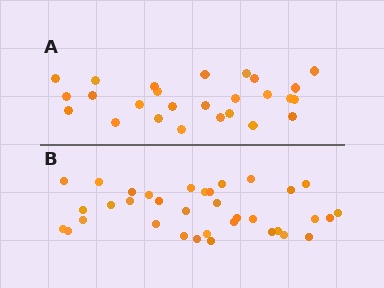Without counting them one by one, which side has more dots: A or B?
Region B (the bottom region) has more dots.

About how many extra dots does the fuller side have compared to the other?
Region B has roughly 8 or so more dots than region A.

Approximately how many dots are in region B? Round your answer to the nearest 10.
About 40 dots. (The exact count is 35, which rounds to 40.)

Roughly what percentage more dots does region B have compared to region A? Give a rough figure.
About 35% more.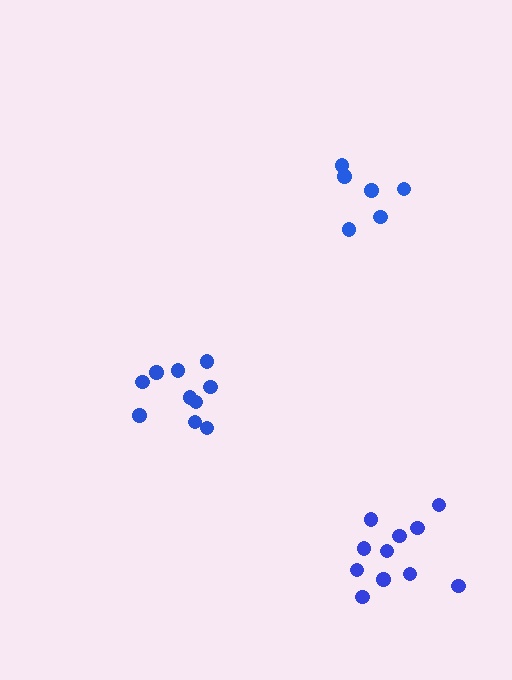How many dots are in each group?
Group 1: 11 dots, Group 2: 6 dots, Group 3: 10 dots (27 total).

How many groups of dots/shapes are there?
There are 3 groups.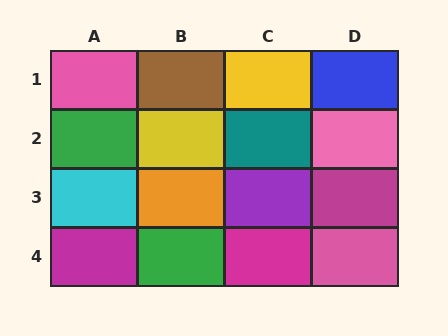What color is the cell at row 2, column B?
Yellow.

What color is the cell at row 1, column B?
Brown.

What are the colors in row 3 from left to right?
Cyan, orange, purple, magenta.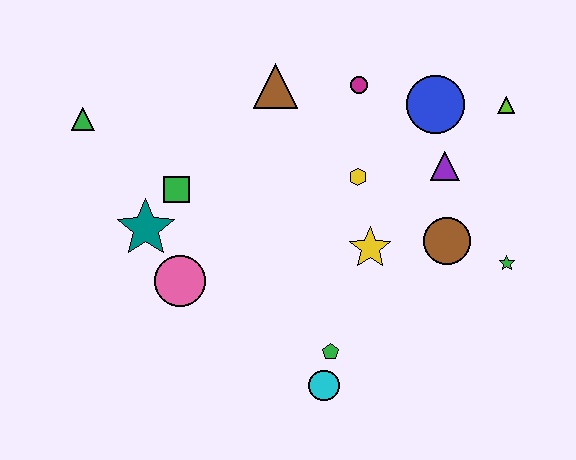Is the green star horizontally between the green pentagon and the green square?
No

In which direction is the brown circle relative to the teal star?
The brown circle is to the right of the teal star.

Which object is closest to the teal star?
The green square is closest to the teal star.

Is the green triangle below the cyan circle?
No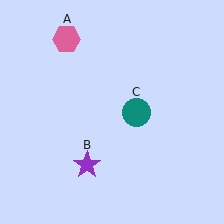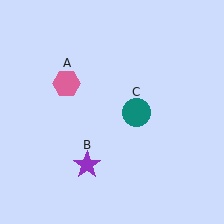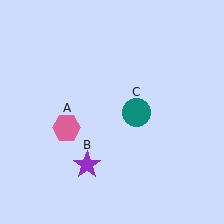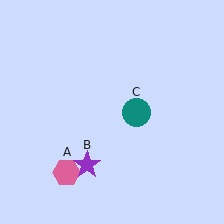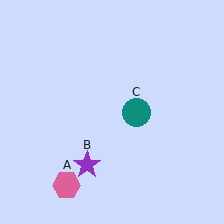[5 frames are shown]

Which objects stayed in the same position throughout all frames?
Purple star (object B) and teal circle (object C) remained stationary.